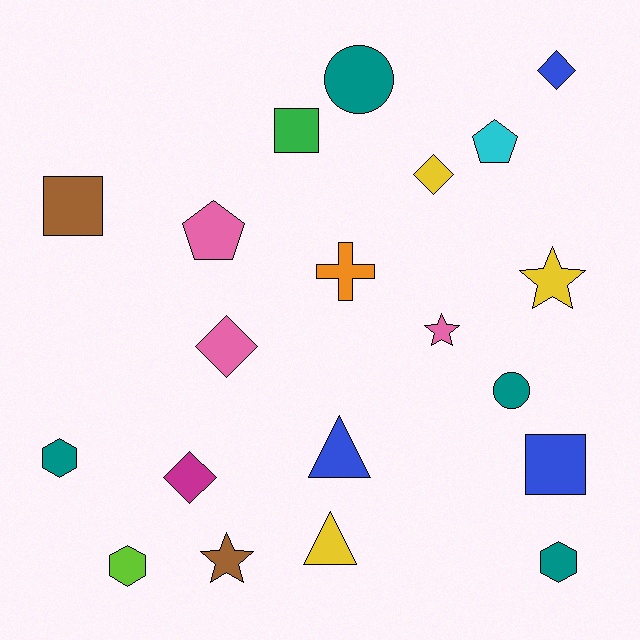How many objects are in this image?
There are 20 objects.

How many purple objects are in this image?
There are no purple objects.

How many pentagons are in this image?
There are 2 pentagons.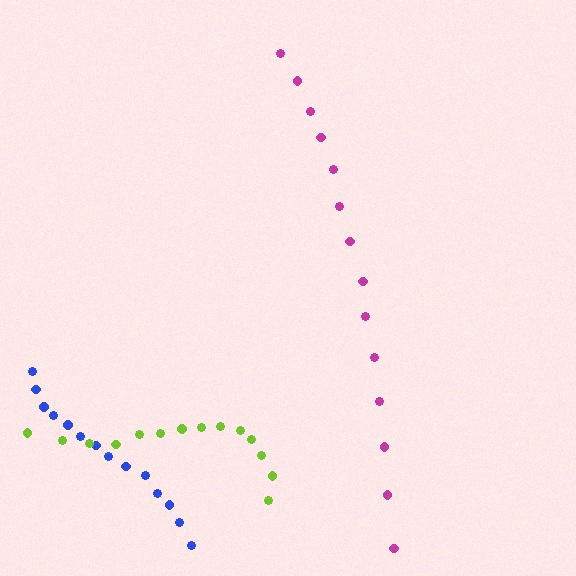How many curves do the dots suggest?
There are 3 distinct paths.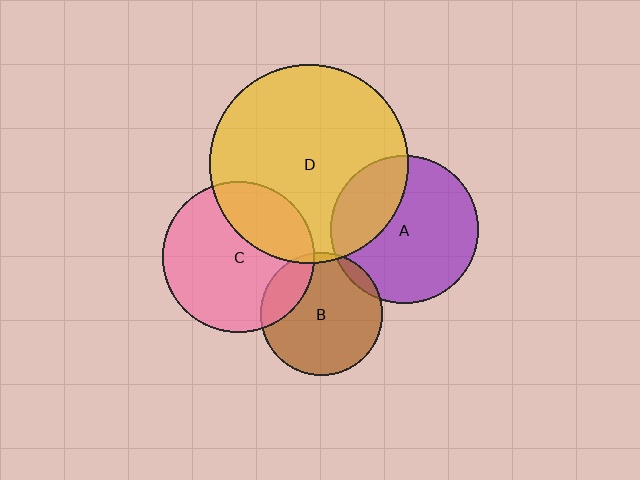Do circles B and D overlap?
Yes.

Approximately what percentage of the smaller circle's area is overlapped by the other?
Approximately 5%.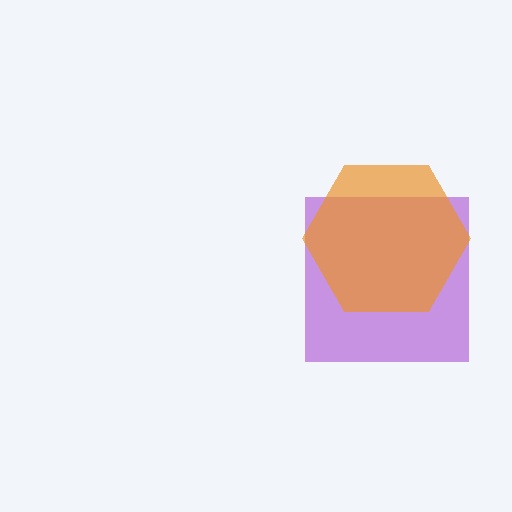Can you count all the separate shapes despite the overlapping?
Yes, there are 2 separate shapes.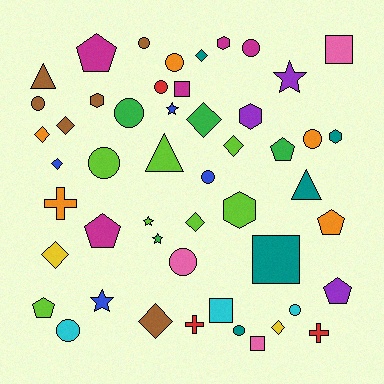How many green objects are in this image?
There are 4 green objects.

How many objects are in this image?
There are 50 objects.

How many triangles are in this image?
There are 3 triangles.